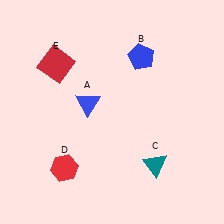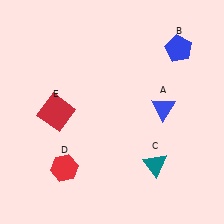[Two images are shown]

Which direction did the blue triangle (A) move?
The blue triangle (A) moved right.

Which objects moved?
The objects that moved are: the blue triangle (A), the blue pentagon (B), the red square (E).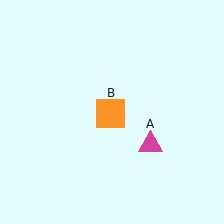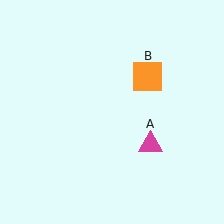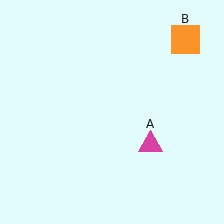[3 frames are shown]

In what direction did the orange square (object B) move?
The orange square (object B) moved up and to the right.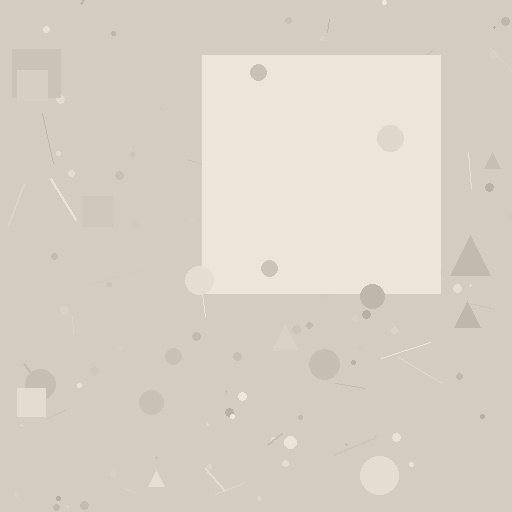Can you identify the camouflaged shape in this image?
The camouflaged shape is a square.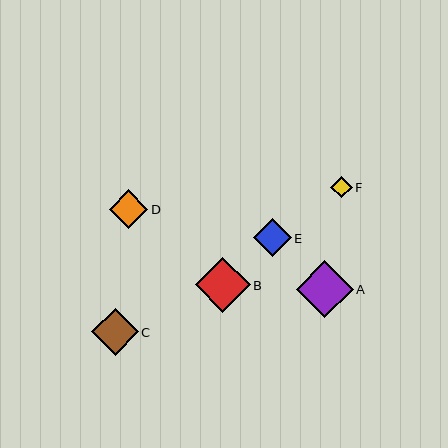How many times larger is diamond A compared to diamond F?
Diamond A is approximately 2.6 times the size of diamond F.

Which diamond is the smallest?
Diamond F is the smallest with a size of approximately 22 pixels.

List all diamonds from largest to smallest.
From largest to smallest: A, B, C, D, E, F.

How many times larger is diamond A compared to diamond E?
Diamond A is approximately 1.5 times the size of diamond E.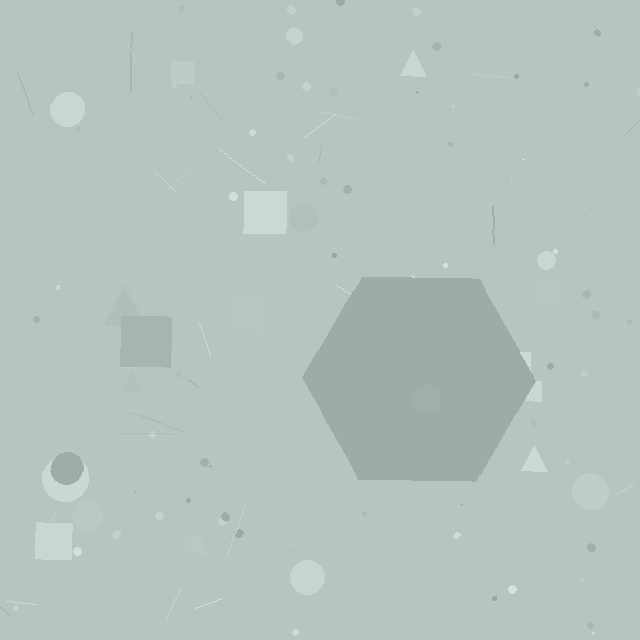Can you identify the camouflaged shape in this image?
The camouflaged shape is a hexagon.